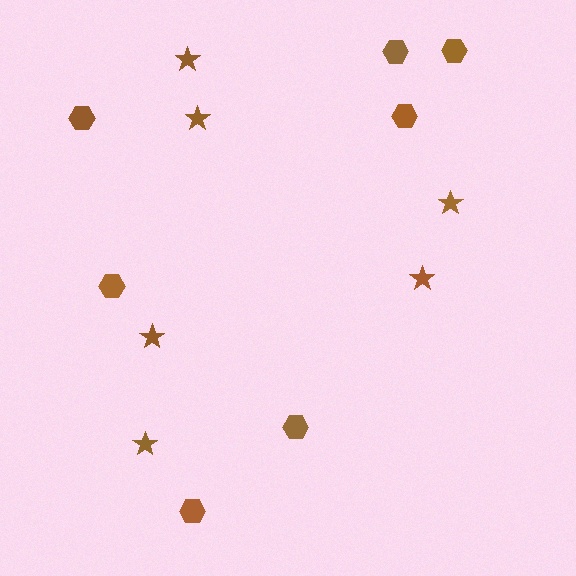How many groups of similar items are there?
There are 2 groups: one group of stars (6) and one group of hexagons (7).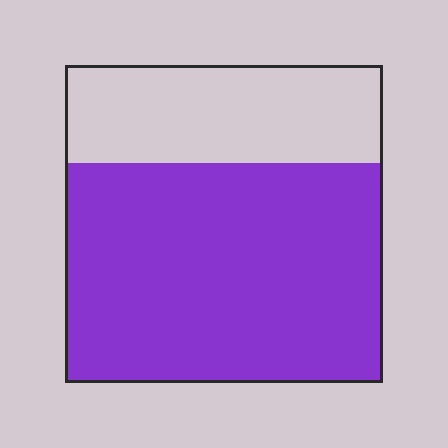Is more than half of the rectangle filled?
Yes.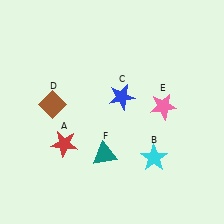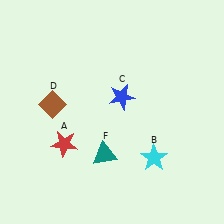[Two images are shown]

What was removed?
The pink star (E) was removed in Image 2.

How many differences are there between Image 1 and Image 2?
There is 1 difference between the two images.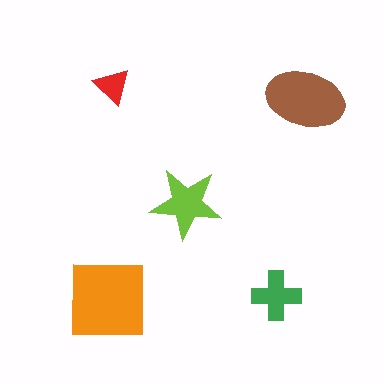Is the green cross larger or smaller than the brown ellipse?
Smaller.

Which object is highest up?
The red triangle is topmost.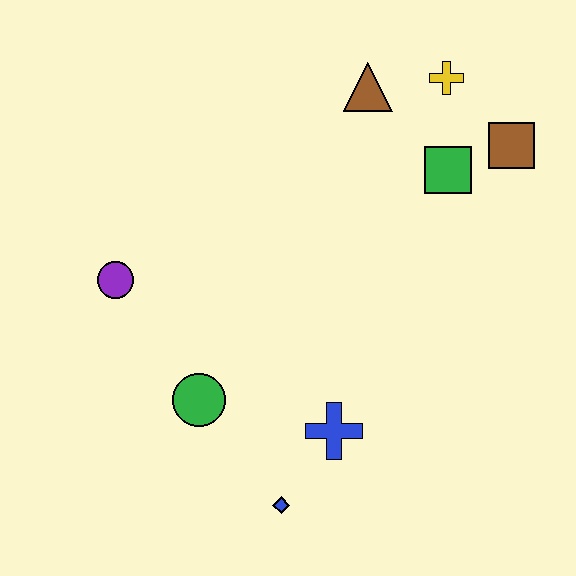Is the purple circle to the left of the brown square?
Yes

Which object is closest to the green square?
The brown square is closest to the green square.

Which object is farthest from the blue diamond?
The yellow cross is farthest from the blue diamond.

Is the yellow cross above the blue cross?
Yes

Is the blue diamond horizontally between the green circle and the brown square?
Yes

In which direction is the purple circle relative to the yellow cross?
The purple circle is to the left of the yellow cross.